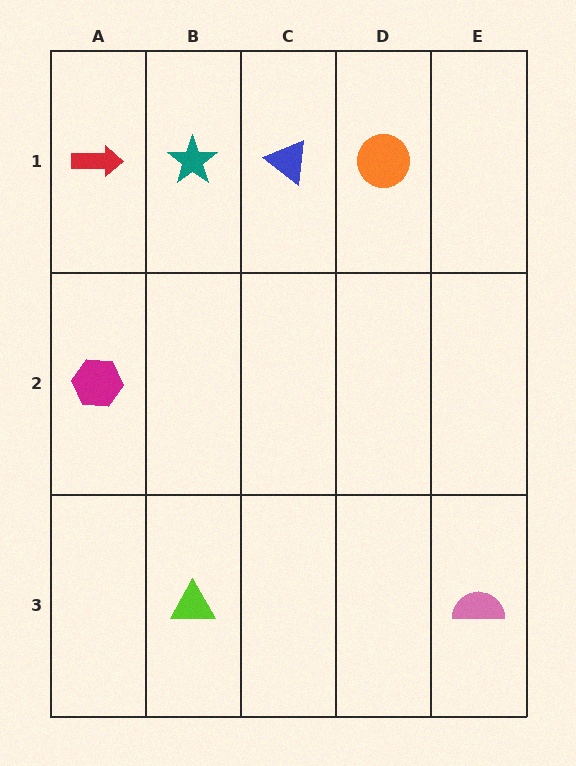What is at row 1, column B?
A teal star.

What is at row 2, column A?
A magenta hexagon.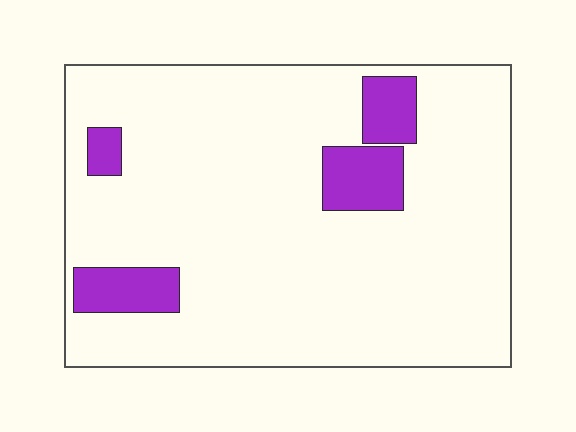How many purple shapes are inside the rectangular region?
4.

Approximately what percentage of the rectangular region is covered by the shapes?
Approximately 10%.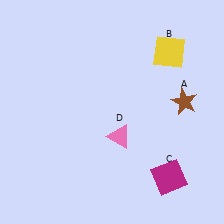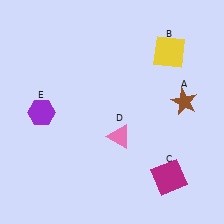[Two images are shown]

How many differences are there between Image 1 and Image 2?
There is 1 difference between the two images.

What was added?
A purple hexagon (E) was added in Image 2.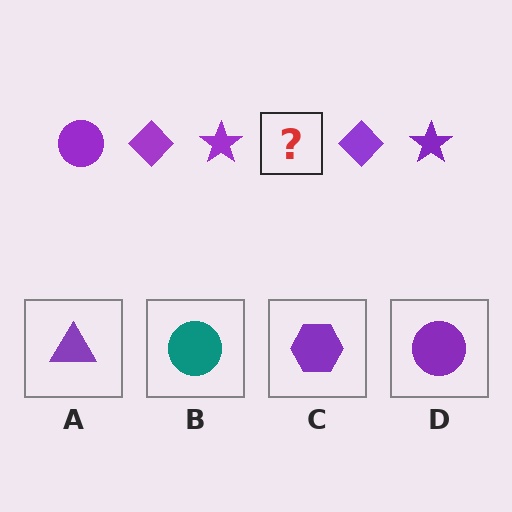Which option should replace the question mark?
Option D.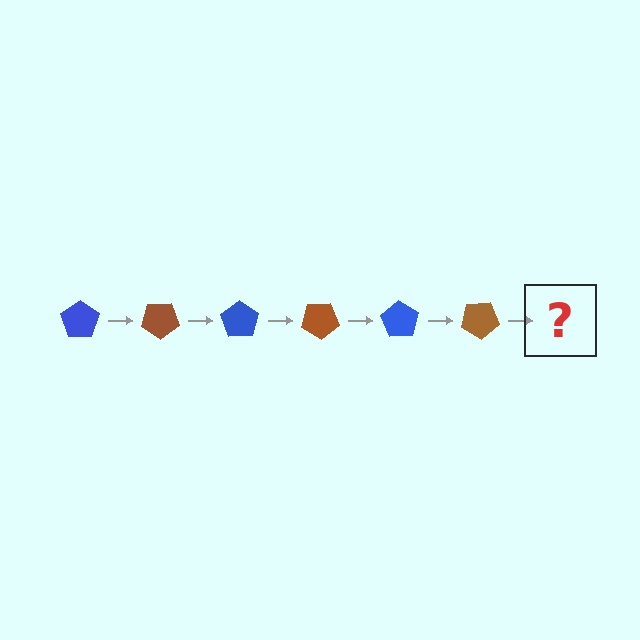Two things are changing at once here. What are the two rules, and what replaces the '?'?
The two rules are that it rotates 35 degrees each step and the color cycles through blue and brown. The '?' should be a blue pentagon, rotated 210 degrees from the start.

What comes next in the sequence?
The next element should be a blue pentagon, rotated 210 degrees from the start.